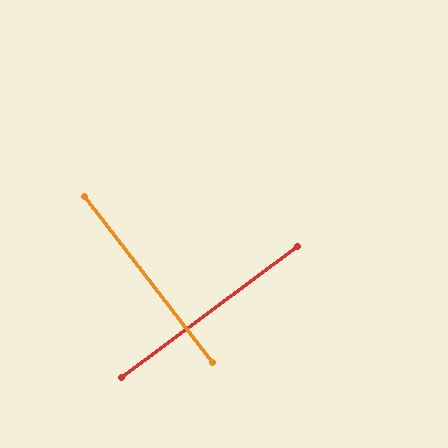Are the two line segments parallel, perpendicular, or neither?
Perpendicular — they meet at approximately 89°.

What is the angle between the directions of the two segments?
Approximately 89 degrees.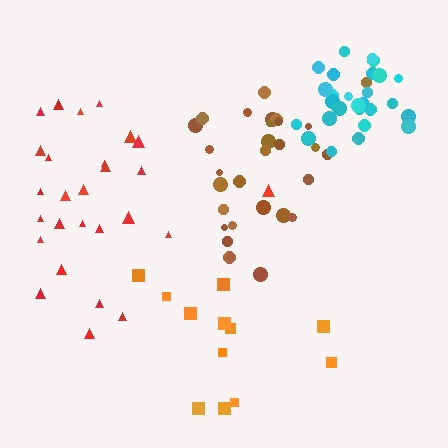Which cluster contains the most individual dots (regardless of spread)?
Brown (29).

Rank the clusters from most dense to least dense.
cyan, brown, red, orange.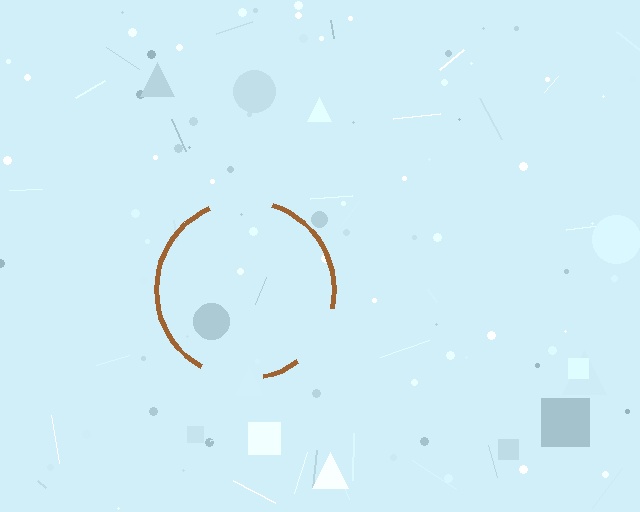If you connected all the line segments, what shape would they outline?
They would outline a circle.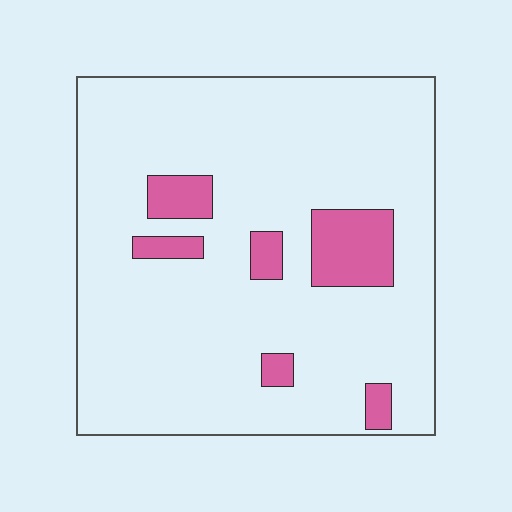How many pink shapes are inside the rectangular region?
6.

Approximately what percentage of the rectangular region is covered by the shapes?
Approximately 10%.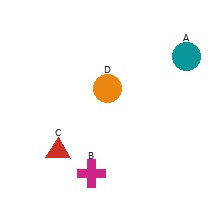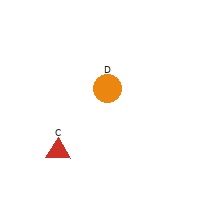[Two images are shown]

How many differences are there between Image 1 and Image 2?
There are 2 differences between the two images.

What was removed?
The teal circle (A), the magenta cross (B) were removed in Image 2.